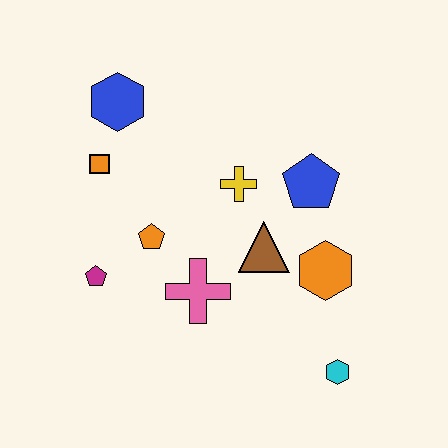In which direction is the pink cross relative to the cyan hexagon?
The pink cross is to the left of the cyan hexagon.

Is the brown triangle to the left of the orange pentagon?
No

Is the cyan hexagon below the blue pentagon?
Yes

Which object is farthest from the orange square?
The cyan hexagon is farthest from the orange square.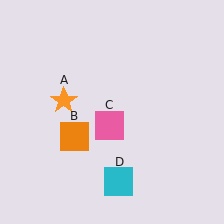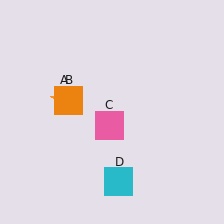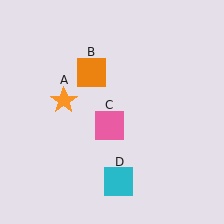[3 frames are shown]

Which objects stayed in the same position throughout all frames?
Orange star (object A) and pink square (object C) and cyan square (object D) remained stationary.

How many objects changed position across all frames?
1 object changed position: orange square (object B).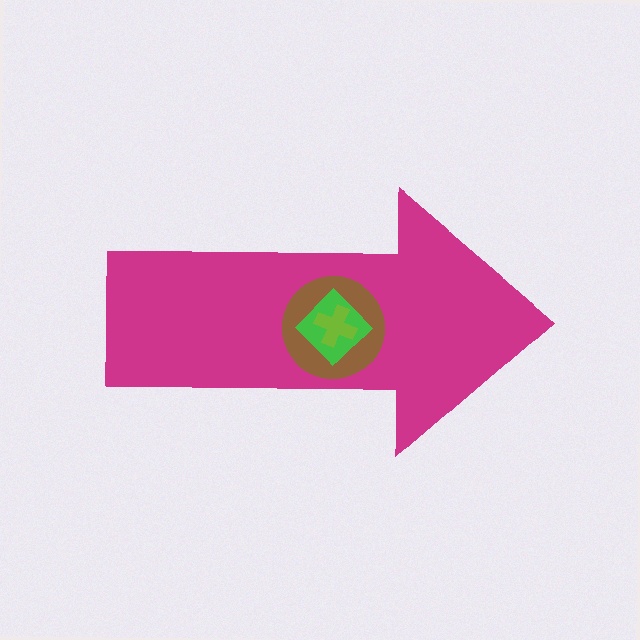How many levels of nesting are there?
4.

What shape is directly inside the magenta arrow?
The brown circle.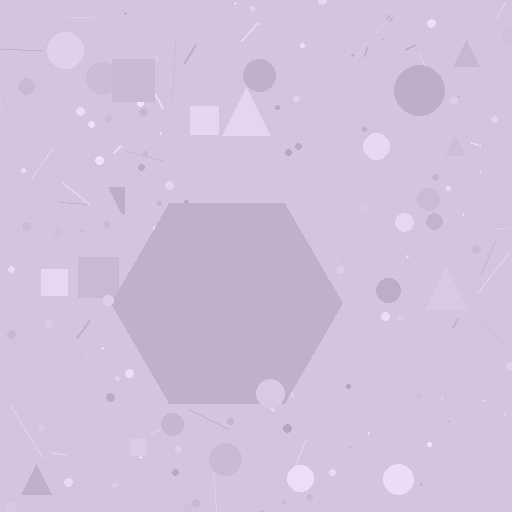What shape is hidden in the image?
A hexagon is hidden in the image.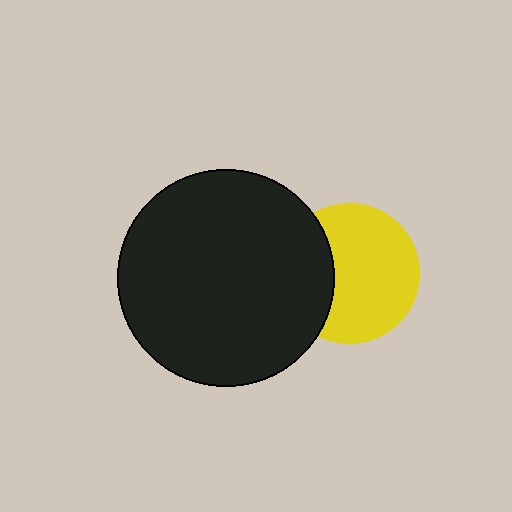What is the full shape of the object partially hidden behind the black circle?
The partially hidden object is a yellow circle.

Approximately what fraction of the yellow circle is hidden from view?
Roughly 31% of the yellow circle is hidden behind the black circle.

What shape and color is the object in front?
The object in front is a black circle.